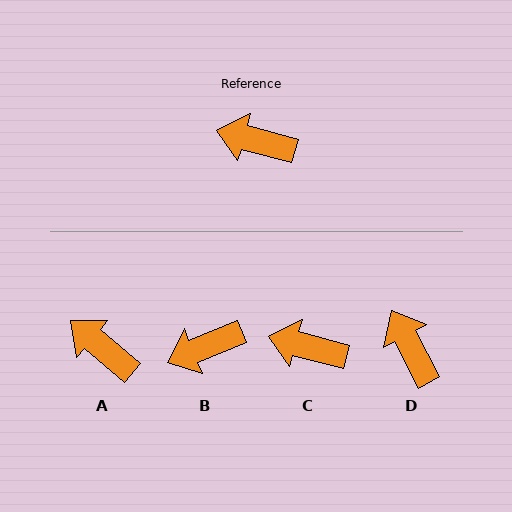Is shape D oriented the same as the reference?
No, it is off by about 47 degrees.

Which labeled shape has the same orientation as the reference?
C.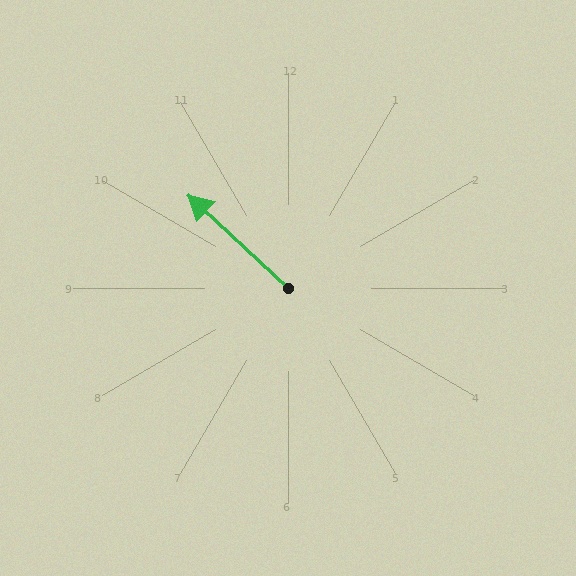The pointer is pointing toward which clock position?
Roughly 10 o'clock.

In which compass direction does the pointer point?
Northwest.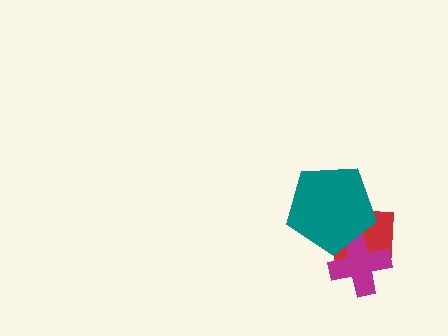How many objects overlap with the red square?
2 objects overlap with the red square.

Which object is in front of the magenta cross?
The teal pentagon is in front of the magenta cross.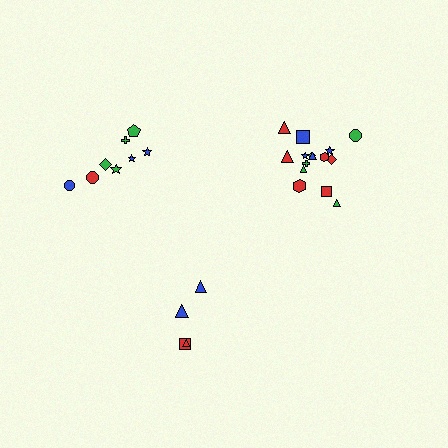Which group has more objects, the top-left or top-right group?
The top-right group.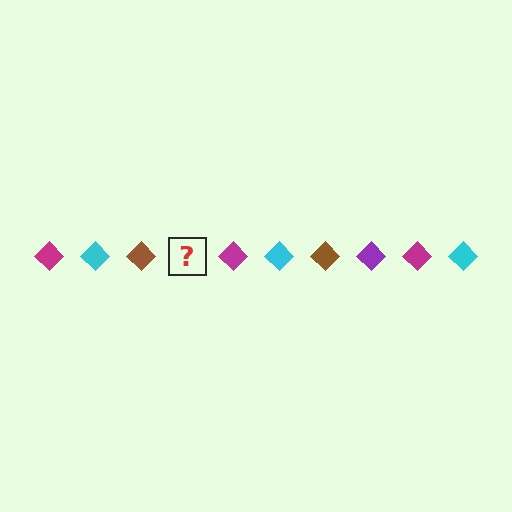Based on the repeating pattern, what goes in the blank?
The blank should be a purple diamond.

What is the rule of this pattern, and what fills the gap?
The rule is that the pattern cycles through magenta, cyan, brown, purple diamonds. The gap should be filled with a purple diamond.